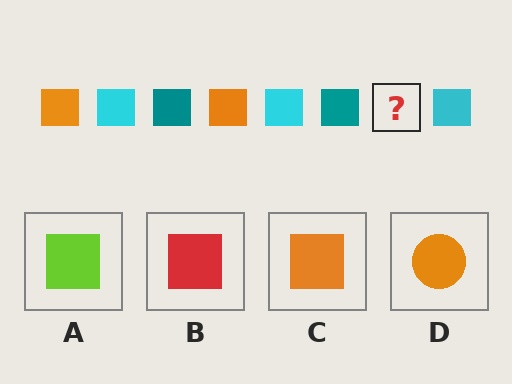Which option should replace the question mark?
Option C.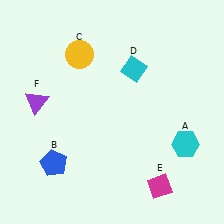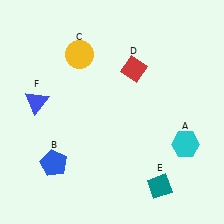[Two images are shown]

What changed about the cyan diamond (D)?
In Image 1, D is cyan. In Image 2, it changed to red.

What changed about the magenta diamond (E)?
In Image 1, E is magenta. In Image 2, it changed to teal.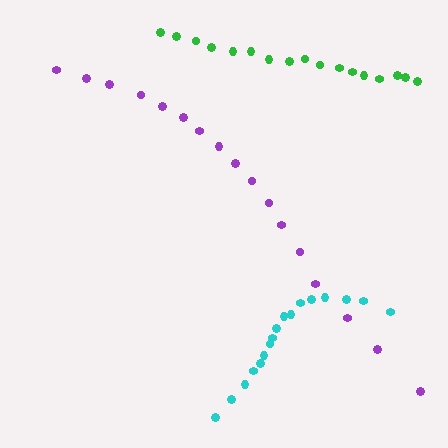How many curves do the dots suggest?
There are 3 distinct paths.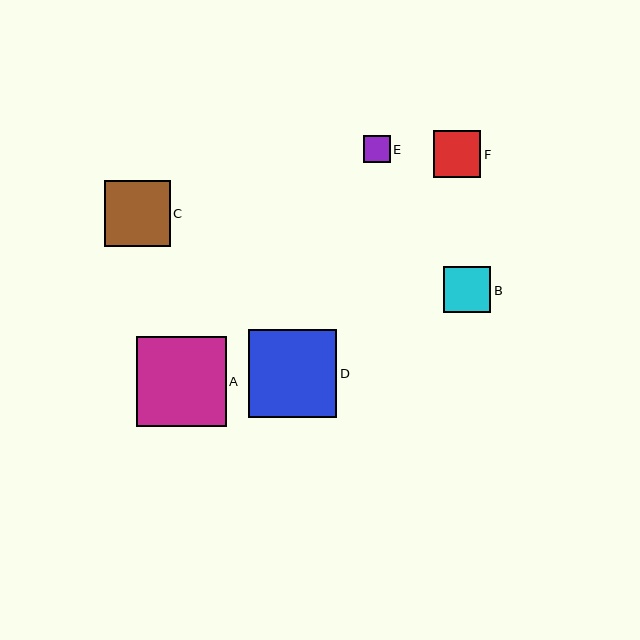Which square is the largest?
Square A is the largest with a size of approximately 90 pixels.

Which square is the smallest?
Square E is the smallest with a size of approximately 27 pixels.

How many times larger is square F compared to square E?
Square F is approximately 1.8 times the size of square E.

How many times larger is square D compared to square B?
Square D is approximately 1.9 times the size of square B.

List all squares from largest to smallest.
From largest to smallest: A, D, C, F, B, E.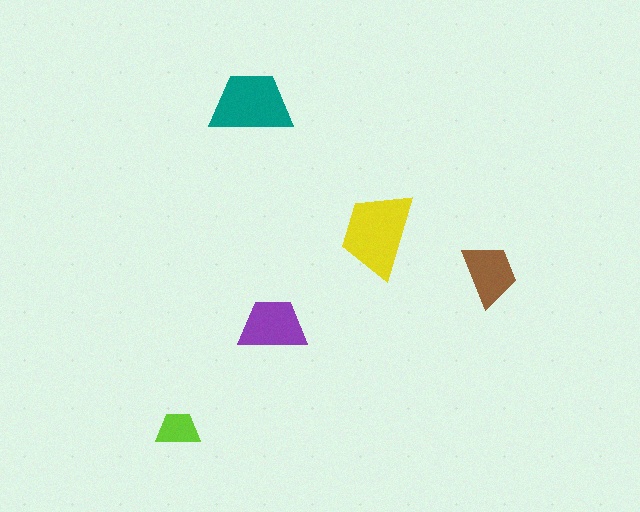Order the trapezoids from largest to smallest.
the yellow one, the teal one, the purple one, the brown one, the lime one.